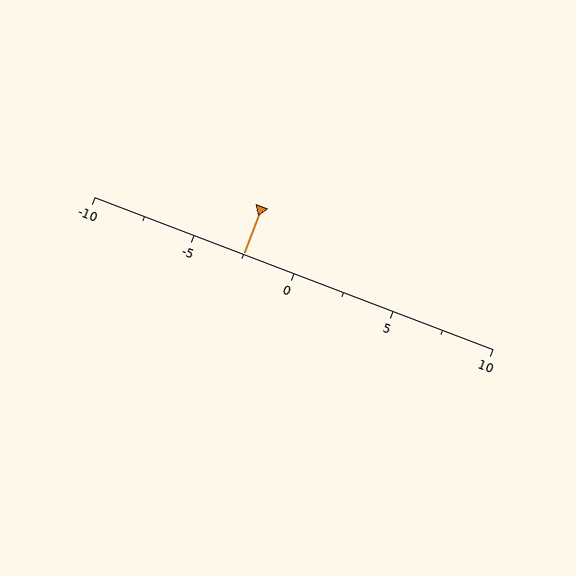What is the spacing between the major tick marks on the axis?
The major ticks are spaced 5 apart.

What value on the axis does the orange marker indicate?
The marker indicates approximately -2.5.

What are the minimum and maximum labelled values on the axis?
The axis runs from -10 to 10.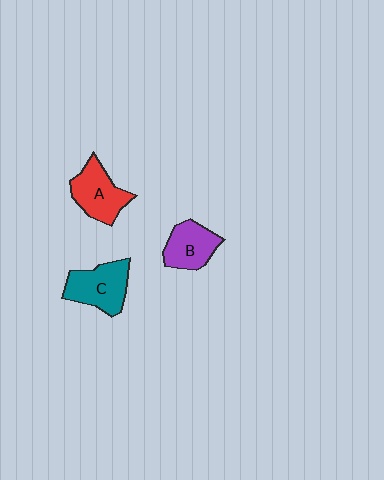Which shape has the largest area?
Shape C (teal).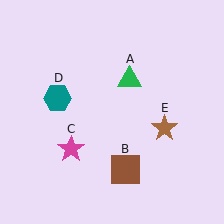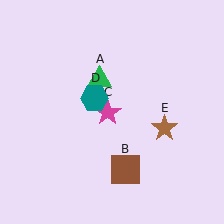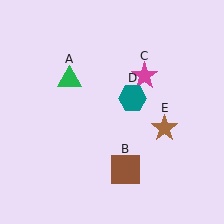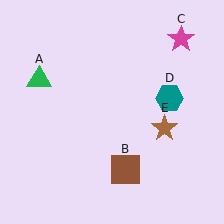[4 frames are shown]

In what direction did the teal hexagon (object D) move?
The teal hexagon (object D) moved right.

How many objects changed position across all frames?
3 objects changed position: green triangle (object A), magenta star (object C), teal hexagon (object D).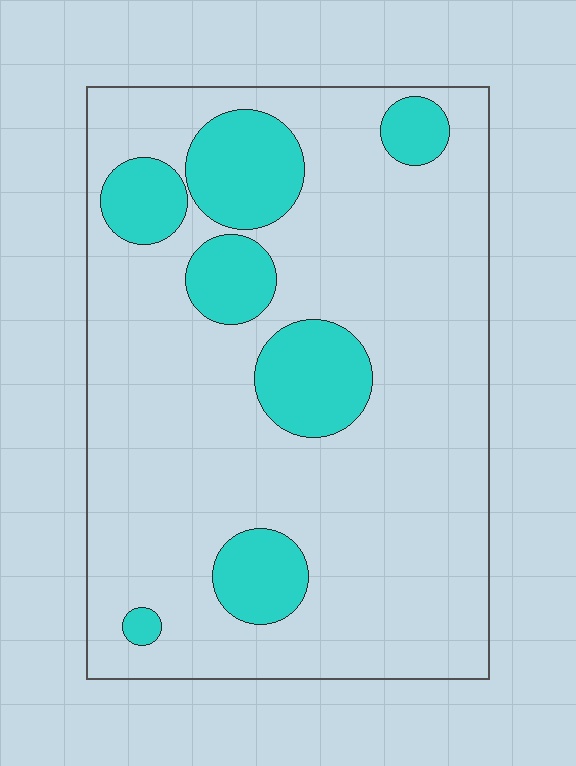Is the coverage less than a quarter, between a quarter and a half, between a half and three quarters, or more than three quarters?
Less than a quarter.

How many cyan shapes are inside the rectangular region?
7.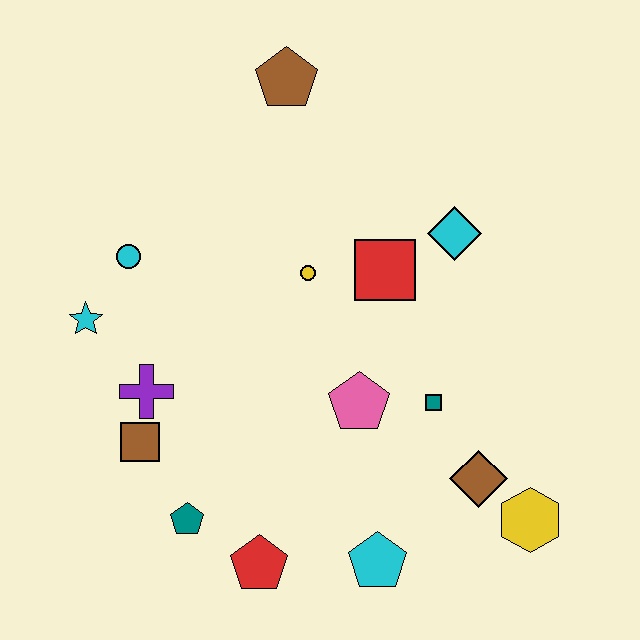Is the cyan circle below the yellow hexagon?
No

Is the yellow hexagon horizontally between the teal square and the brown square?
No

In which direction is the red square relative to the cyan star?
The red square is to the right of the cyan star.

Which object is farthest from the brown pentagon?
The yellow hexagon is farthest from the brown pentagon.